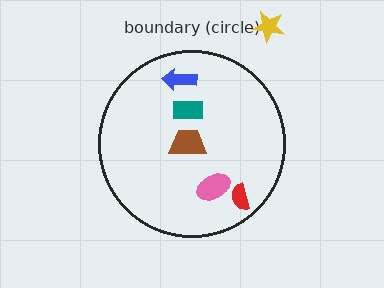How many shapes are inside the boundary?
5 inside, 1 outside.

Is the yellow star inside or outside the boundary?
Outside.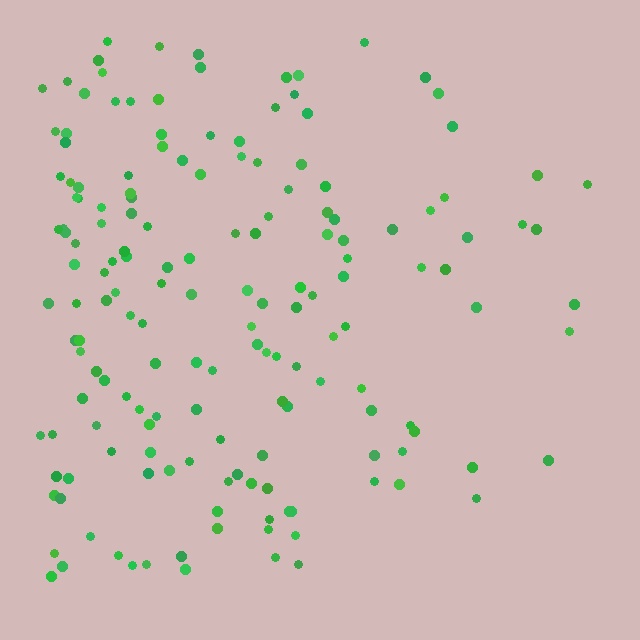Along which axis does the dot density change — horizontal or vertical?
Horizontal.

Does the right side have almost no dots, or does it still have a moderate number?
Still a moderate number, just noticeably fewer than the left.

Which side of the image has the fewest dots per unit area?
The right.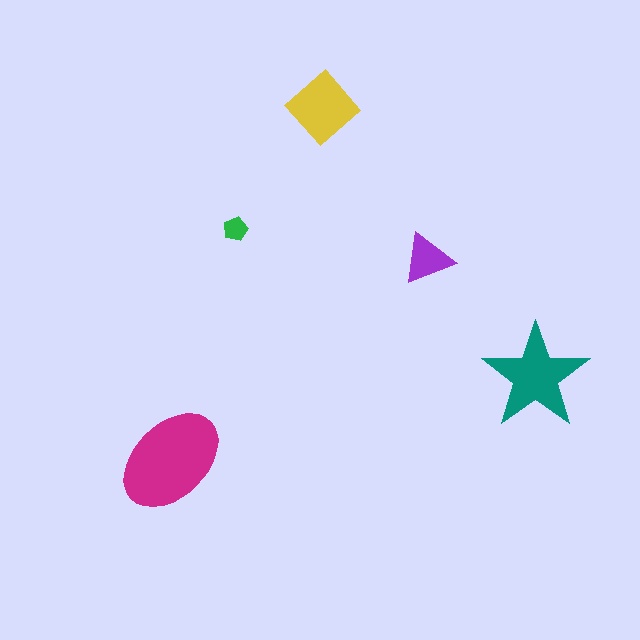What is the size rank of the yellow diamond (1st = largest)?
3rd.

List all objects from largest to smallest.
The magenta ellipse, the teal star, the yellow diamond, the purple triangle, the green pentagon.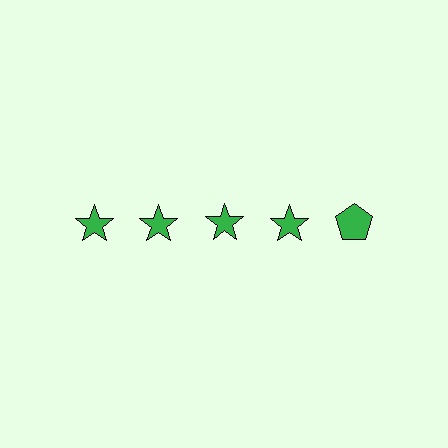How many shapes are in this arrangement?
There are 5 shapes arranged in a grid pattern.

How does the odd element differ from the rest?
It has a different shape: pentagon instead of star.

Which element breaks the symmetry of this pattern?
The green pentagon in the top row, rightmost column breaks the symmetry. All other shapes are green stars.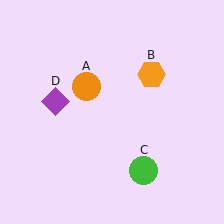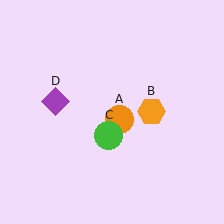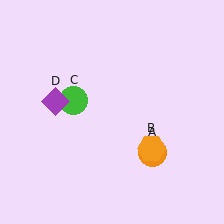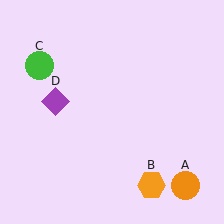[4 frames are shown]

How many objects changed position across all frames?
3 objects changed position: orange circle (object A), orange hexagon (object B), green circle (object C).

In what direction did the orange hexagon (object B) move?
The orange hexagon (object B) moved down.